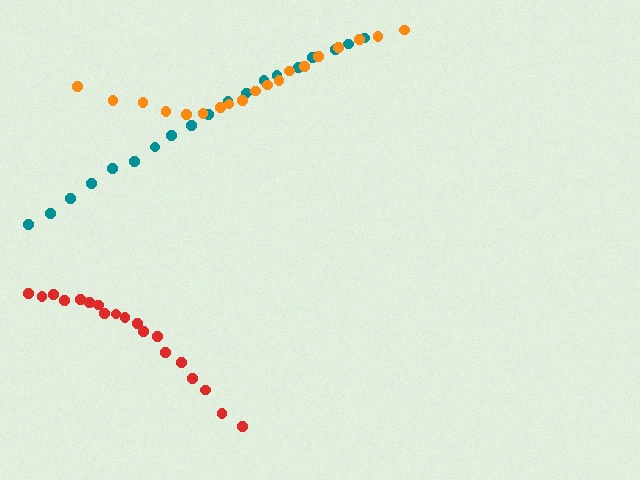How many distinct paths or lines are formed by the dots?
There are 3 distinct paths.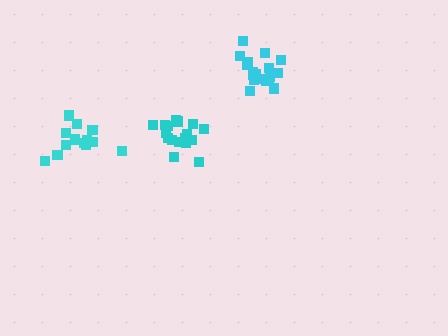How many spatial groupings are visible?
There are 3 spatial groupings.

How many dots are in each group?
Group 1: 14 dots, Group 2: 17 dots, Group 3: 18 dots (49 total).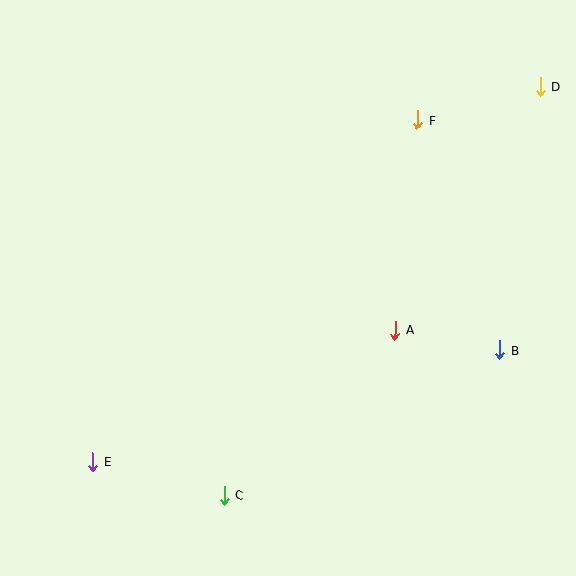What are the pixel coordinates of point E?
Point E is at (93, 462).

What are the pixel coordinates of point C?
Point C is at (224, 495).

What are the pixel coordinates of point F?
Point F is at (417, 120).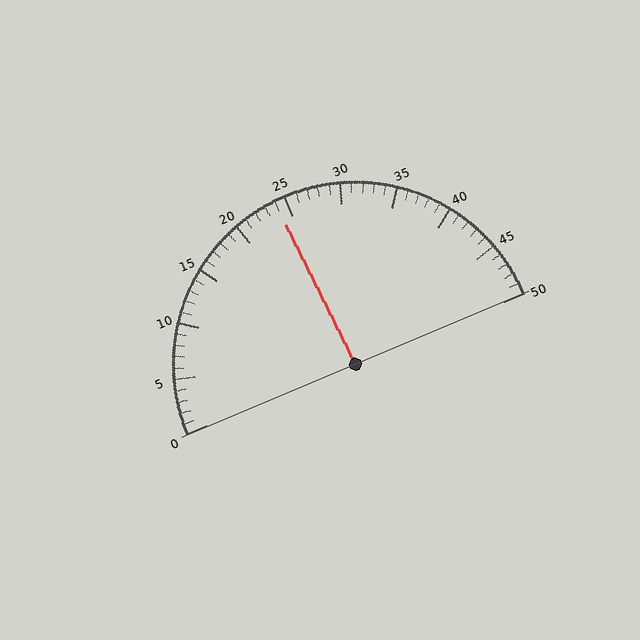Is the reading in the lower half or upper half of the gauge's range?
The reading is in the lower half of the range (0 to 50).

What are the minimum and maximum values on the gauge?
The gauge ranges from 0 to 50.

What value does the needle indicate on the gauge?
The needle indicates approximately 24.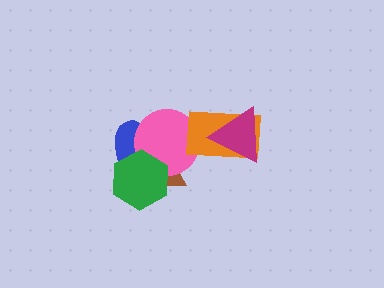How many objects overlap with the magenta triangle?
1 object overlaps with the magenta triangle.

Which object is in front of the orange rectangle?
The magenta triangle is in front of the orange rectangle.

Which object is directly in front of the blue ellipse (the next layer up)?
The pink circle is directly in front of the blue ellipse.